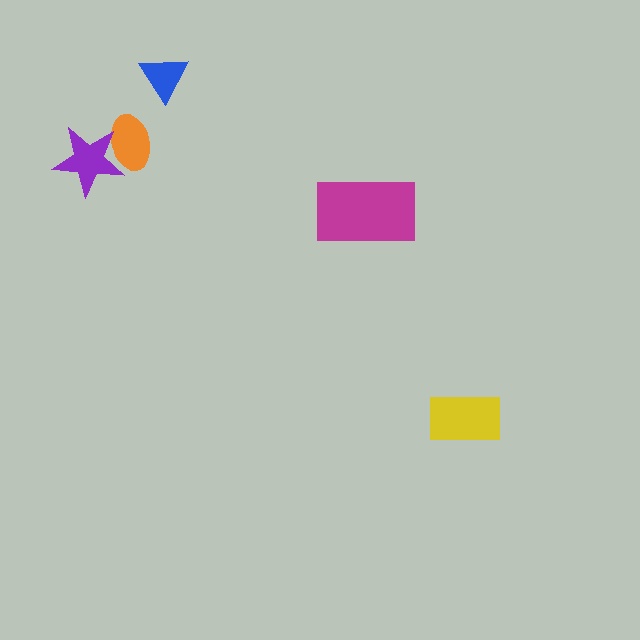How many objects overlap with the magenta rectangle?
0 objects overlap with the magenta rectangle.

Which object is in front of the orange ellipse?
The purple star is in front of the orange ellipse.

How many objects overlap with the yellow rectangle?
0 objects overlap with the yellow rectangle.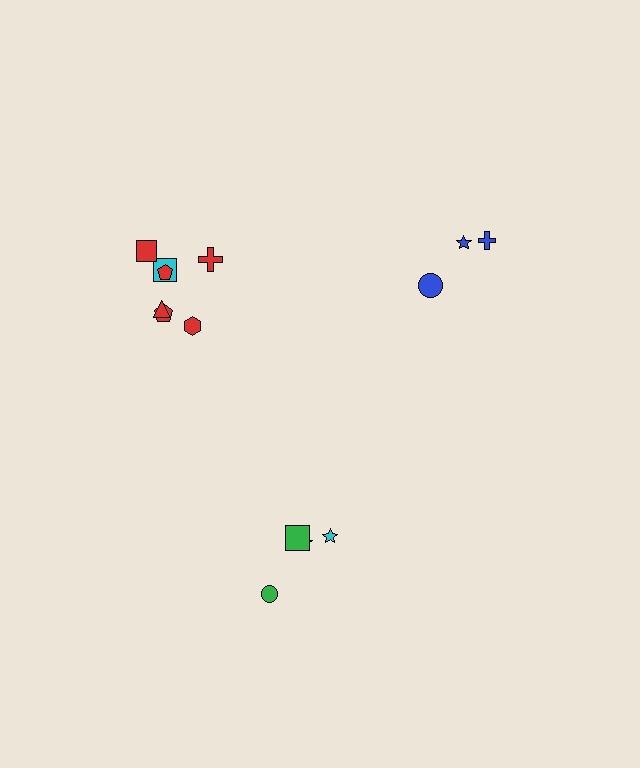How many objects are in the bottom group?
There are 4 objects.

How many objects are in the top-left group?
There are 7 objects.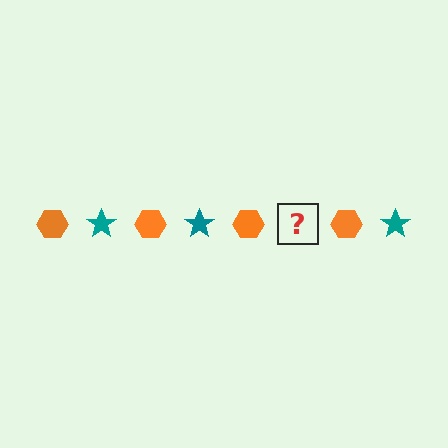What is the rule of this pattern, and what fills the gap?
The rule is that the pattern alternates between orange hexagon and teal star. The gap should be filled with a teal star.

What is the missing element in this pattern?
The missing element is a teal star.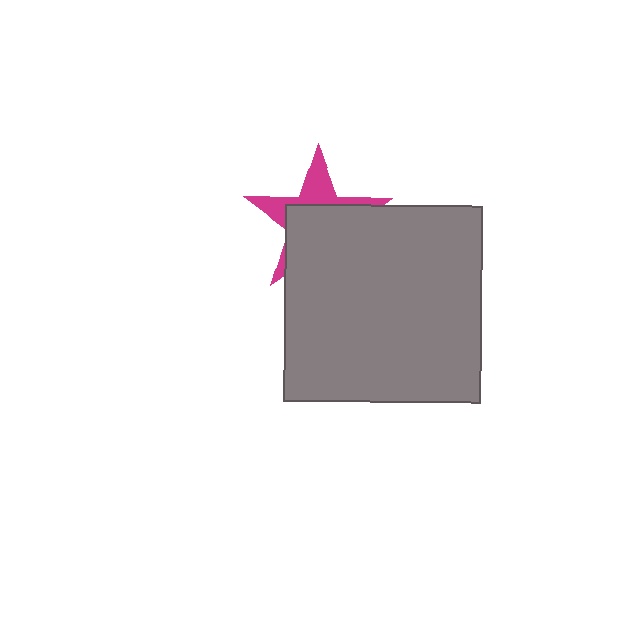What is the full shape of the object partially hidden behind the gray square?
The partially hidden object is a magenta star.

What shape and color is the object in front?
The object in front is a gray square.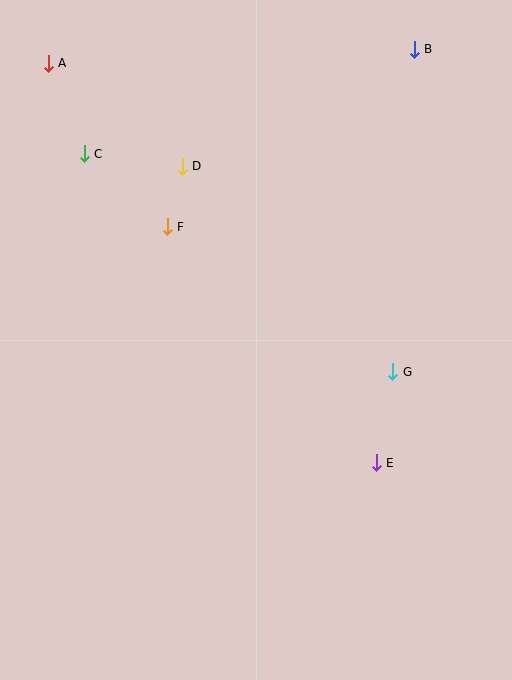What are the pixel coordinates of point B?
Point B is at (414, 49).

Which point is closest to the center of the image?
Point G at (393, 372) is closest to the center.